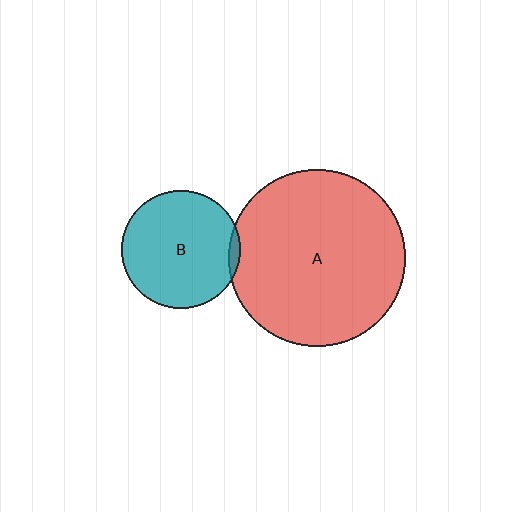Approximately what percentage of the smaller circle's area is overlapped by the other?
Approximately 5%.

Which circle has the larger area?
Circle A (red).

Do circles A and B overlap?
Yes.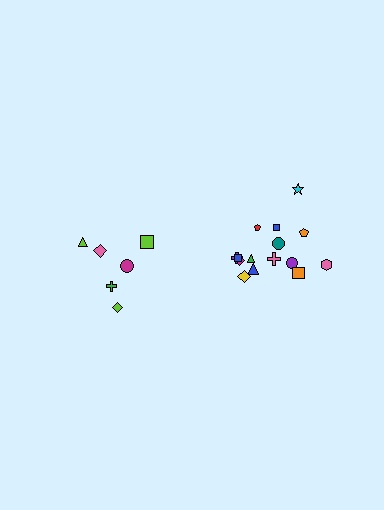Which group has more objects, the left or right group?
The right group.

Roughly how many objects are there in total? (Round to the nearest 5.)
Roughly 20 objects in total.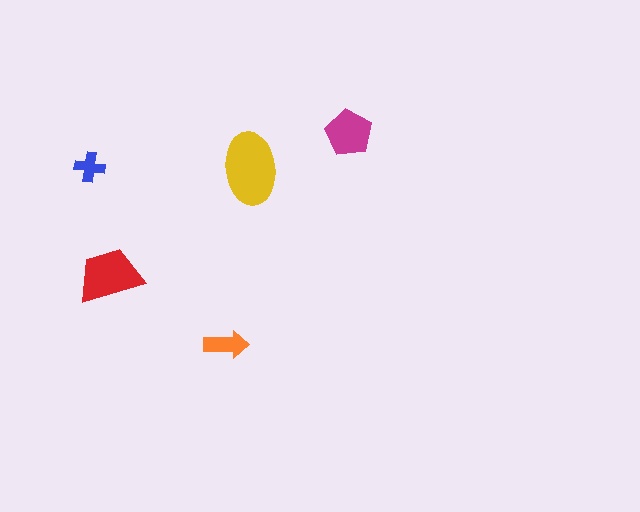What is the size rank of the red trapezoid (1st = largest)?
2nd.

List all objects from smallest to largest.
The blue cross, the orange arrow, the magenta pentagon, the red trapezoid, the yellow ellipse.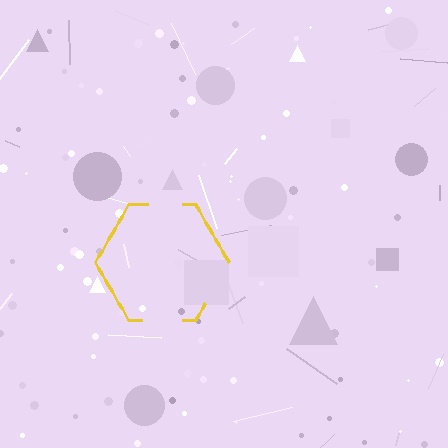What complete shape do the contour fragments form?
The contour fragments form a hexagon.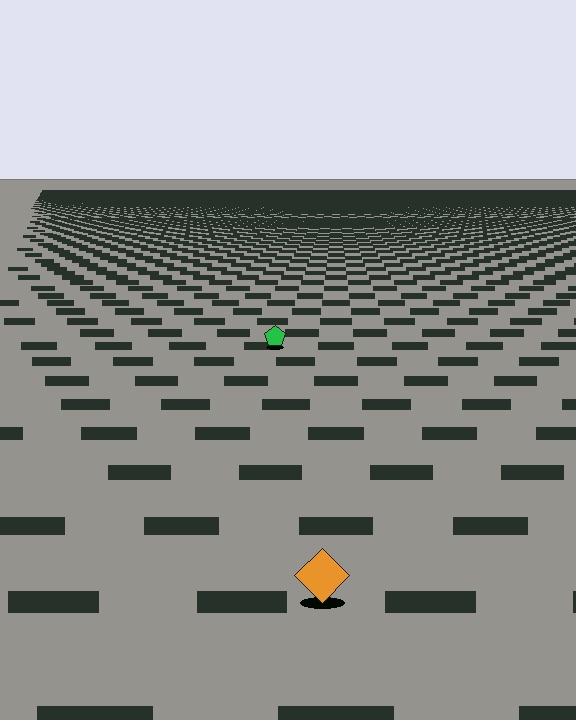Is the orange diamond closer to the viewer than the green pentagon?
Yes. The orange diamond is closer — you can tell from the texture gradient: the ground texture is coarser near it.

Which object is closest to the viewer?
The orange diamond is closest. The texture marks near it are larger and more spread out.